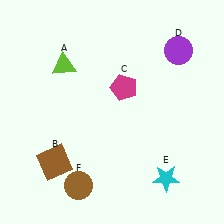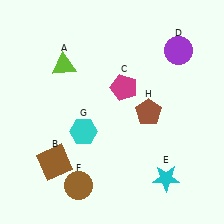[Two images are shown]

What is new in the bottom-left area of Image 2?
A cyan hexagon (G) was added in the bottom-left area of Image 2.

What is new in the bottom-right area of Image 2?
A brown pentagon (H) was added in the bottom-right area of Image 2.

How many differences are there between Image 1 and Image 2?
There are 2 differences between the two images.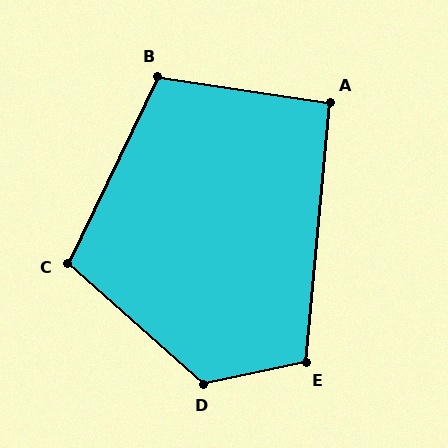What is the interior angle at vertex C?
Approximately 106 degrees (obtuse).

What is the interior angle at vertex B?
Approximately 107 degrees (obtuse).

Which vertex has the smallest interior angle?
A, at approximately 93 degrees.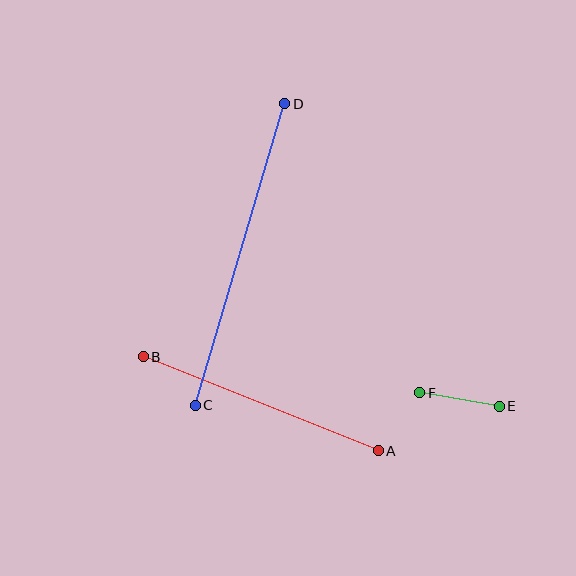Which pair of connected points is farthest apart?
Points C and D are farthest apart.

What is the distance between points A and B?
The distance is approximately 253 pixels.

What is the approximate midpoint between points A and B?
The midpoint is at approximately (261, 404) pixels.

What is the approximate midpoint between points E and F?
The midpoint is at approximately (460, 400) pixels.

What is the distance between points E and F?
The distance is approximately 81 pixels.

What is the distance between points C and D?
The distance is approximately 315 pixels.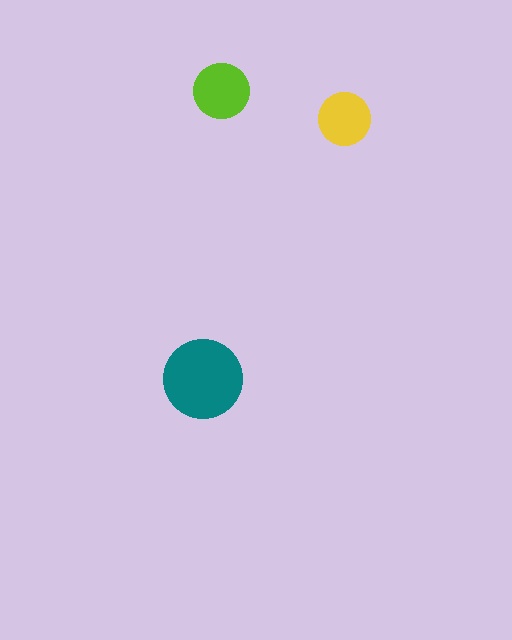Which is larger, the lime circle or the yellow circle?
The lime one.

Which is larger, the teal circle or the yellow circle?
The teal one.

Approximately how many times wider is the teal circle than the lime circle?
About 1.5 times wider.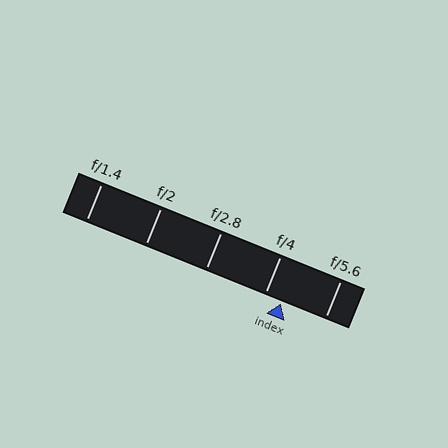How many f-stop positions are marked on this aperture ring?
There are 5 f-stop positions marked.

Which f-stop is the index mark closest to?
The index mark is closest to f/4.